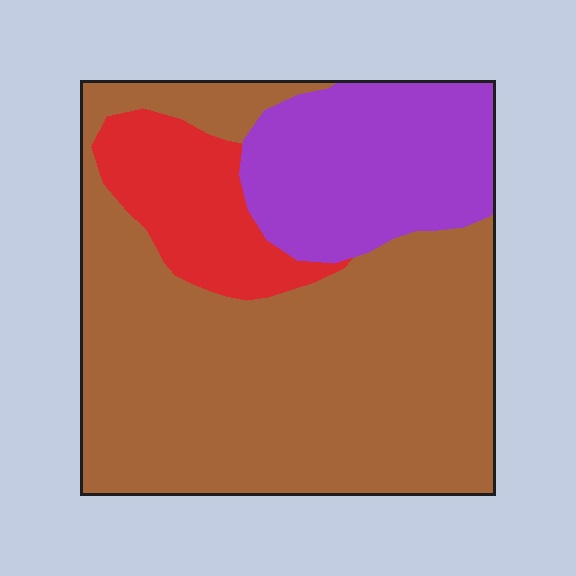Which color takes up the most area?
Brown, at roughly 65%.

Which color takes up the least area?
Red, at roughly 15%.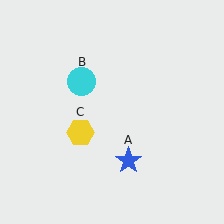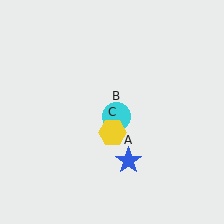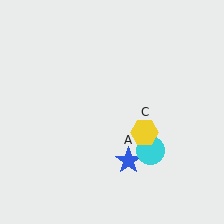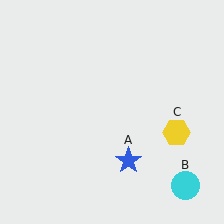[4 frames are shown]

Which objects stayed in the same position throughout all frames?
Blue star (object A) remained stationary.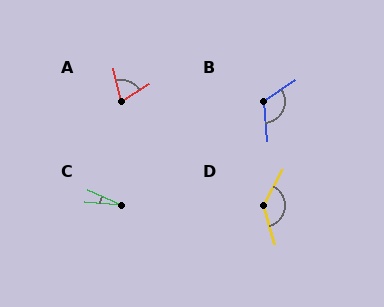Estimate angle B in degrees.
Approximately 119 degrees.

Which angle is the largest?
D, at approximately 134 degrees.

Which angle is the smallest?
C, at approximately 18 degrees.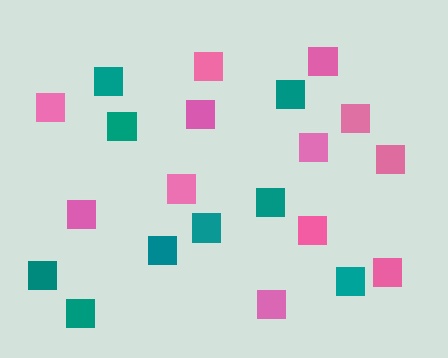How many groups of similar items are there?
There are 2 groups: one group of teal squares (9) and one group of pink squares (12).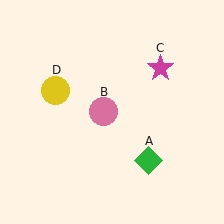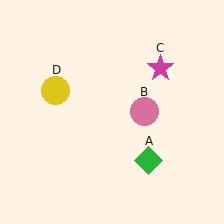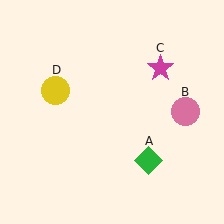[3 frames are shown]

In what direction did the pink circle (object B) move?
The pink circle (object B) moved right.